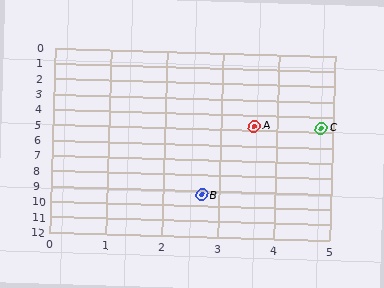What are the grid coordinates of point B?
Point B is at approximately (2.7, 9.3).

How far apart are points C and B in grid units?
Points C and B are about 5.1 grid units apart.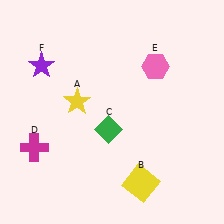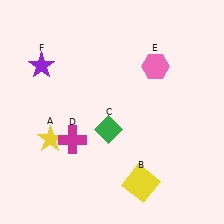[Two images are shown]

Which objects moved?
The objects that moved are: the yellow star (A), the magenta cross (D).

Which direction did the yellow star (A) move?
The yellow star (A) moved down.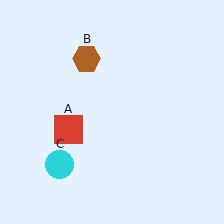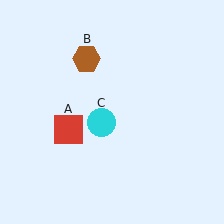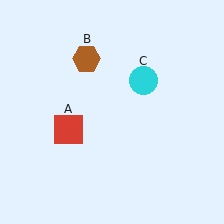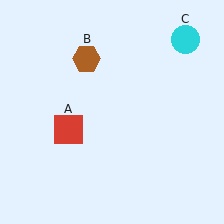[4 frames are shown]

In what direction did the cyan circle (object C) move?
The cyan circle (object C) moved up and to the right.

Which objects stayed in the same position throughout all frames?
Red square (object A) and brown hexagon (object B) remained stationary.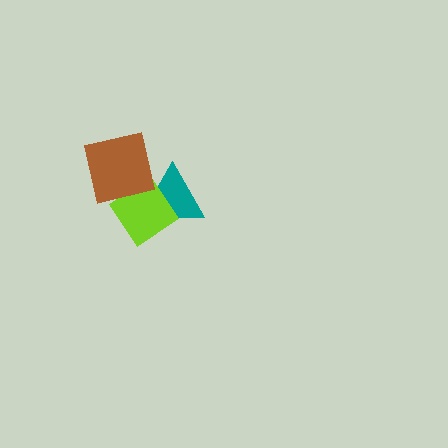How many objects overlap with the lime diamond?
2 objects overlap with the lime diamond.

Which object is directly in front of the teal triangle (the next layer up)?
The lime diamond is directly in front of the teal triangle.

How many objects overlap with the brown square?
2 objects overlap with the brown square.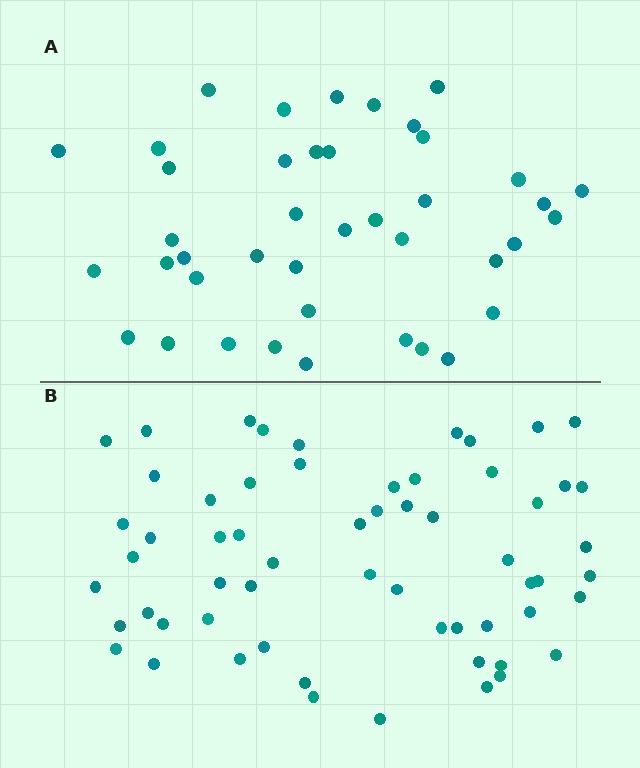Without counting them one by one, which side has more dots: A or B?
Region B (the bottom region) has more dots.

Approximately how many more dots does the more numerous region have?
Region B has approximately 20 more dots than region A.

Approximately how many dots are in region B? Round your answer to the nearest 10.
About 60 dots.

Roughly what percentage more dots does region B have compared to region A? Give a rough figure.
About 45% more.